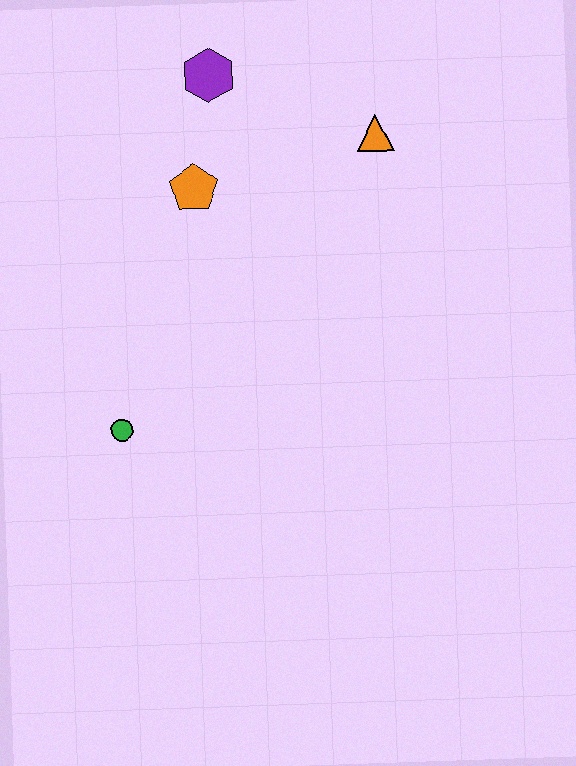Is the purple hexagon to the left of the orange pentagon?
No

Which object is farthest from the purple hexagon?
The green circle is farthest from the purple hexagon.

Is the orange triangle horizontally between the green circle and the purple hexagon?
No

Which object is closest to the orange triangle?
The purple hexagon is closest to the orange triangle.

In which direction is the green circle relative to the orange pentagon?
The green circle is below the orange pentagon.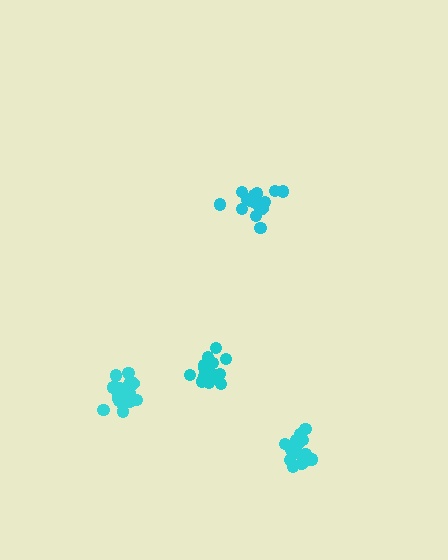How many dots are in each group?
Group 1: 15 dots, Group 2: 18 dots, Group 3: 16 dots, Group 4: 21 dots (70 total).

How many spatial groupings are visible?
There are 4 spatial groupings.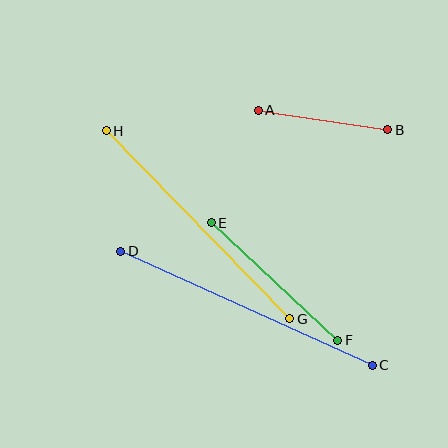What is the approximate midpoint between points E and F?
The midpoint is at approximately (274, 281) pixels.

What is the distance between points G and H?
The distance is approximately 262 pixels.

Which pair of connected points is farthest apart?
Points C and D are farthest apart.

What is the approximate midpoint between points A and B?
The midpoint is at approximately (323, 120) pixels.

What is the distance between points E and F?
The distance is approximately 173 pixels.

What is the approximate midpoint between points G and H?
The midpoint is at approximately (198, 225) pixels.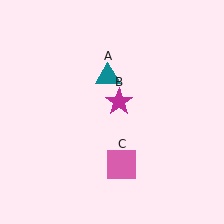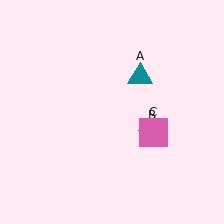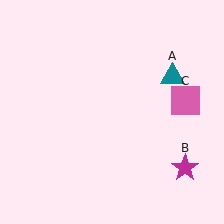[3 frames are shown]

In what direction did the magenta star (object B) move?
The magenta star (object B) moved down and to the right.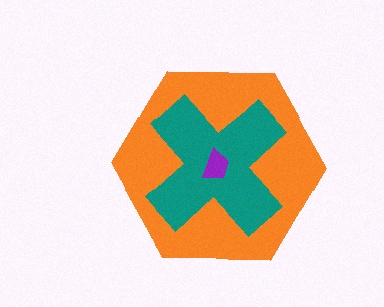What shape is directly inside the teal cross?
The purple trapezoid.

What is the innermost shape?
The purple trapezoid.